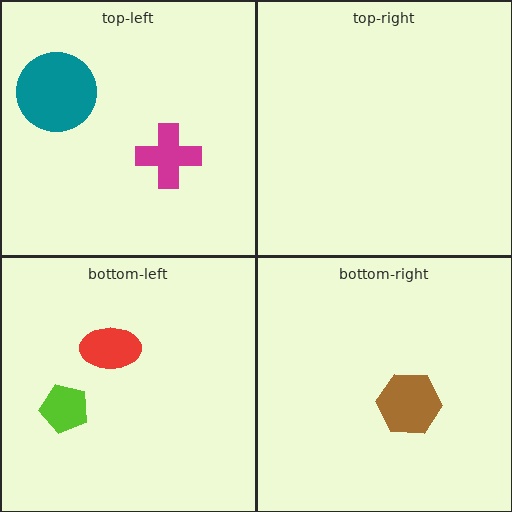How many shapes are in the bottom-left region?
2.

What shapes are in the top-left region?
The magenta cross, the teal circle.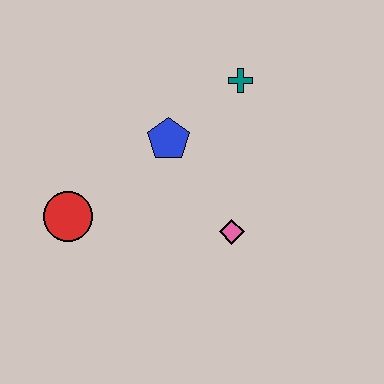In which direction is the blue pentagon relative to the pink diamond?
The blue pentagon is above the pink diamond.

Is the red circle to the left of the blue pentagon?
Yes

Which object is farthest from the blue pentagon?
The red circle is farthest from the blue pentagon.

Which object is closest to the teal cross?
The blue pentagon is closest to the teal cross.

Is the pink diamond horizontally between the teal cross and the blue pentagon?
Yes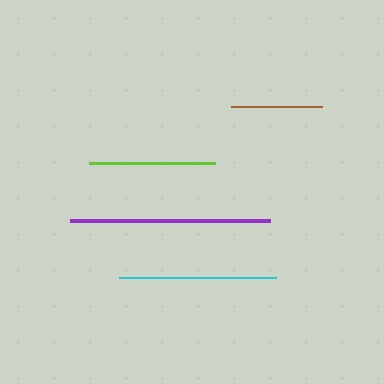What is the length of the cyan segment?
The cyan segment is approximately 157 pixels long.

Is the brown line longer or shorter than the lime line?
The lime line is longer than the brown line.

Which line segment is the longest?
The purple line is the longest at approximately 200 pixels.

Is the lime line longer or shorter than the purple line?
The purple line is longer than the lime line.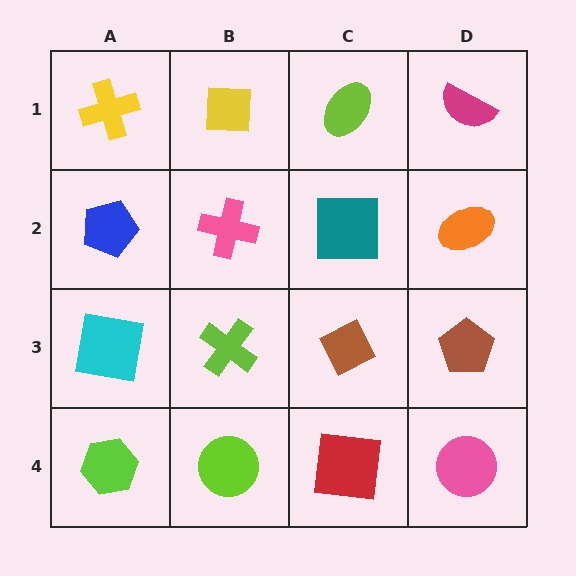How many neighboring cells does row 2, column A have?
3.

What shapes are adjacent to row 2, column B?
A yellow square (row 1, column B), a lime cross (row 3, column B), a blue pentagon (row 2, column A), a teal square (row 2, column C).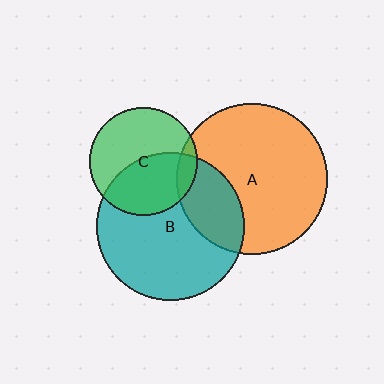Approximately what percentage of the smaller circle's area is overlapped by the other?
Approximately 10%.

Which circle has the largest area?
Circle A (orange).